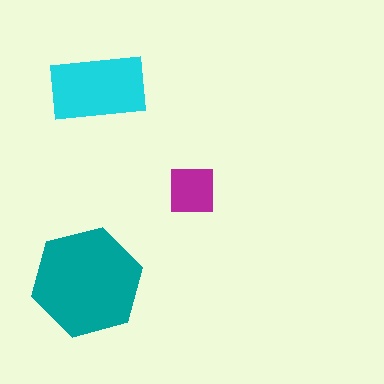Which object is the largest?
The teal hexagon.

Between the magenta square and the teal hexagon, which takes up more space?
The teal hexagon.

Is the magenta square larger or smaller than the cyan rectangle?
Smaller.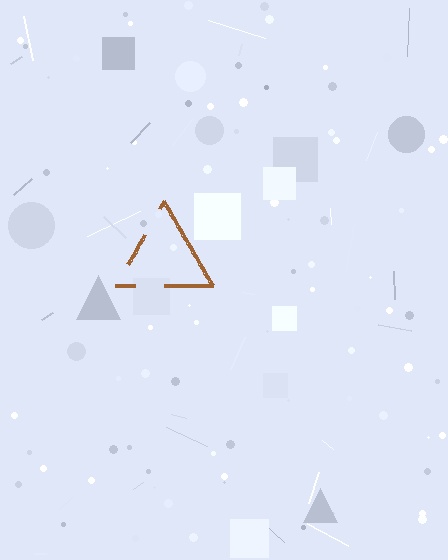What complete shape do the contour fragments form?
The contour fragments form a triangle.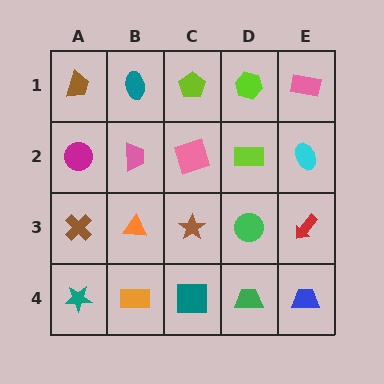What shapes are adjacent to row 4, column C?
A brown star (row 3, column C), an orange rectangle (row 4, column B), a green trapezoid (row 4, column D).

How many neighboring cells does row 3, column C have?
4.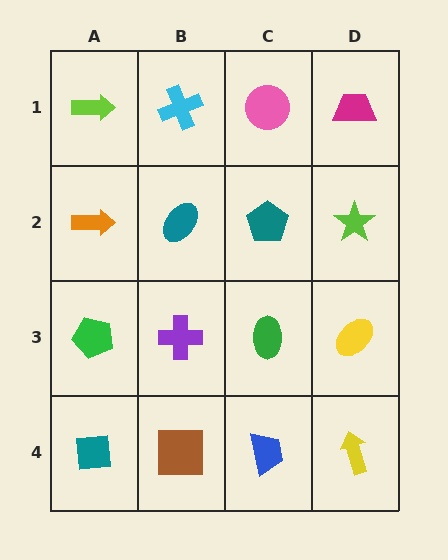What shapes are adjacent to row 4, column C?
A green ellipse (row 3, column C), a brown square (row 4, column B), a yellow arrow (row 4, column D).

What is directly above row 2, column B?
A cyan cross.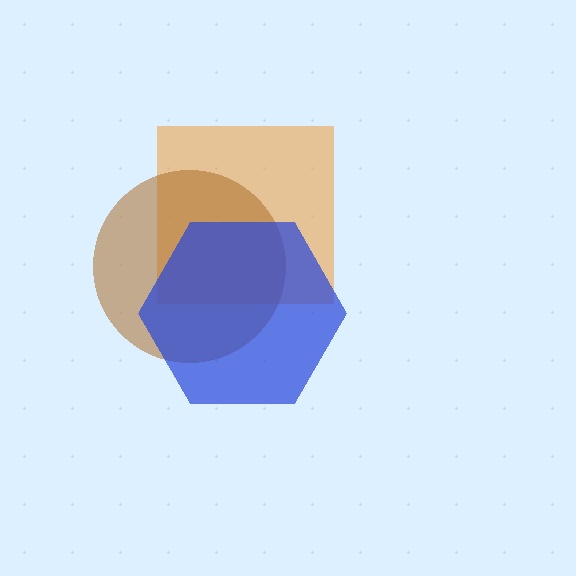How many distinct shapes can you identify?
There are 3 distinct shapes: an orange square, a brown circle, a blue hexagon.